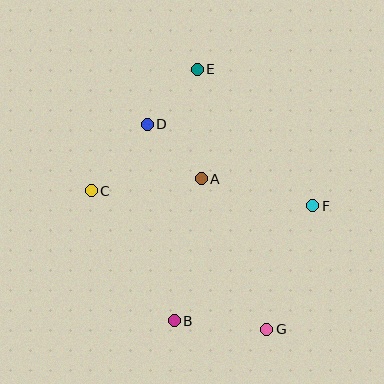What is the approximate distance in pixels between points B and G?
The distance between B and G is approximately 93 pixels.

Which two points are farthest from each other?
Points E and G are farthest from each other.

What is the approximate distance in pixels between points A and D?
The distance between A and D is approximately 76 pixels.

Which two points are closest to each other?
Points D and E are closest to each other.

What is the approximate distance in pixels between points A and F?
The distance between A and F is approximately 115 pixels.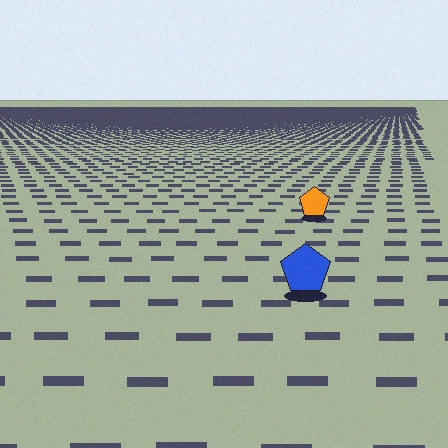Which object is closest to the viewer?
The blue pentagon is closest. The texture marks near it are larger and more spread out.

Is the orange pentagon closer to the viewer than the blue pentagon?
No. The blue pentagon is closer — you can tell from the texture gradient: the ground texture is coarser near it.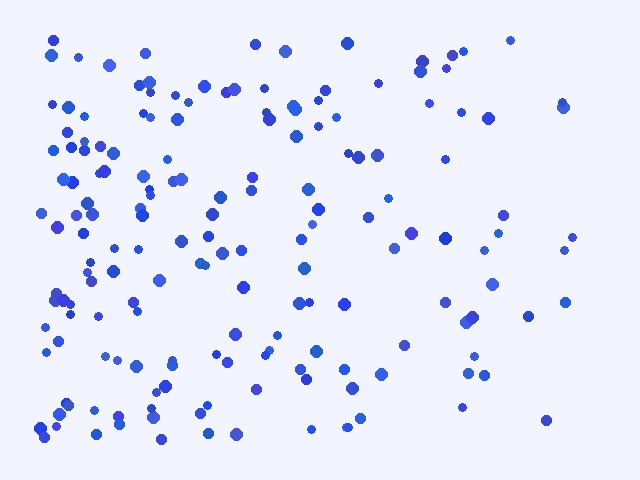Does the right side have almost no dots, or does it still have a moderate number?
Still a moderate number, just noticeably fewer than the left.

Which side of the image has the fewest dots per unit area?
The right.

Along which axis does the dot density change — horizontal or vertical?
Horizontal.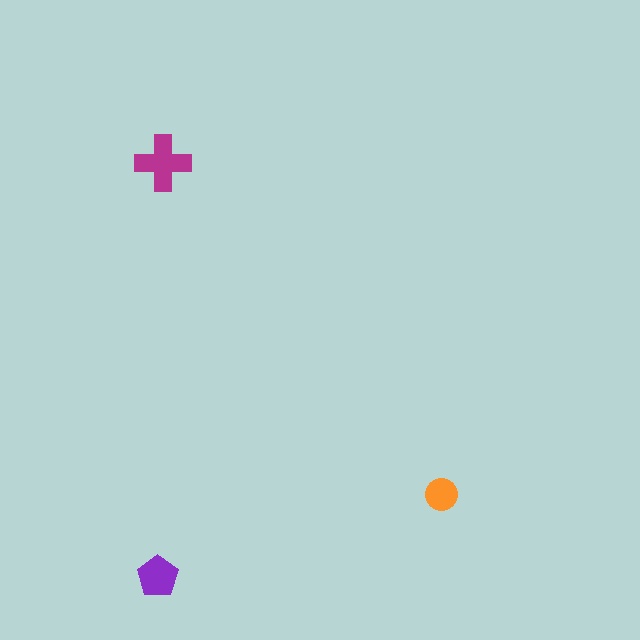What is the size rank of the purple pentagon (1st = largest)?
2nd.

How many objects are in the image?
There are 3 objects in the image.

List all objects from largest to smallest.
The magenta cross, the purple pentagon, the orange circle.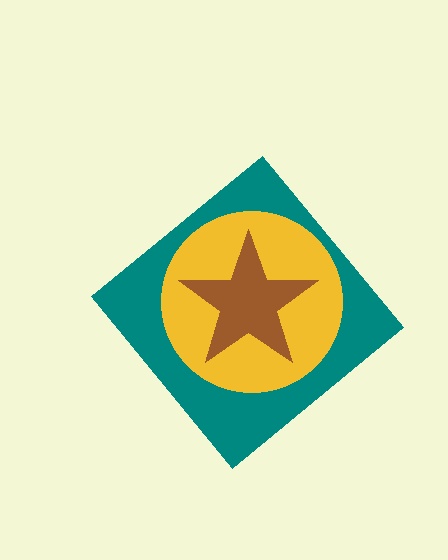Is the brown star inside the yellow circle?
Yes.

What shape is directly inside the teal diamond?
The yellow circle.